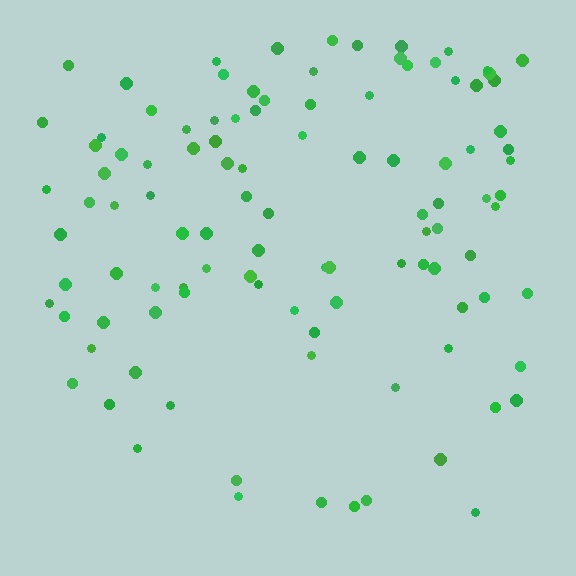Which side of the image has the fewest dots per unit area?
The bottom.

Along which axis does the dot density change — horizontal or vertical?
Vertical.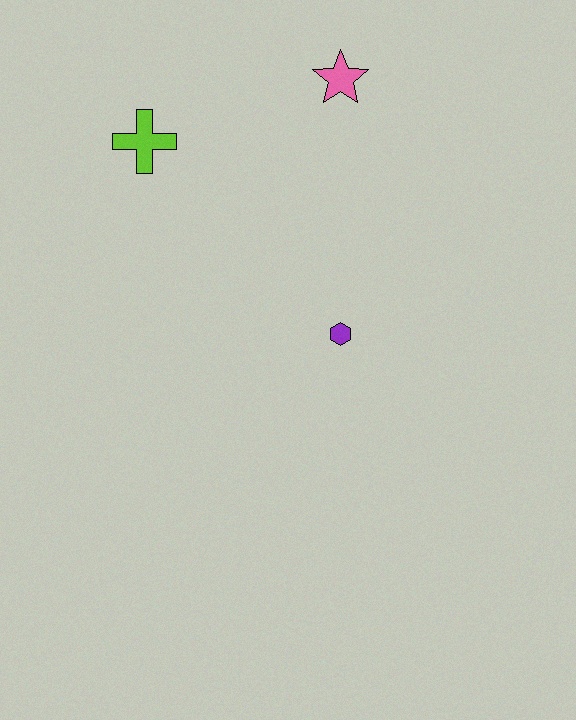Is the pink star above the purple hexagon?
Yes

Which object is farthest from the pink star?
The purple hexagon is farthest from the pink star.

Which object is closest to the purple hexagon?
The pink star is closest to the purple hexagon.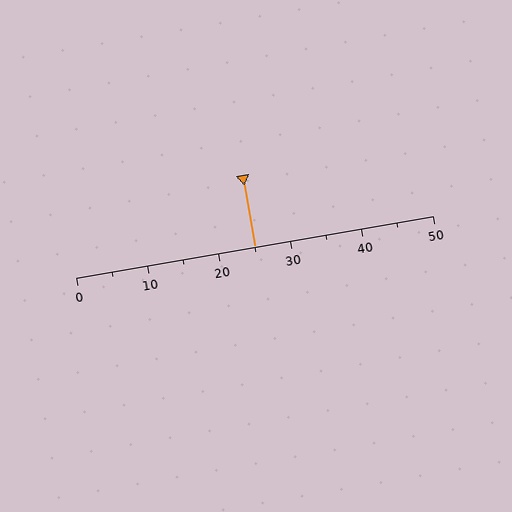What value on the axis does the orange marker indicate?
The marker indicates approximately 25.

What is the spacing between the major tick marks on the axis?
The major ticks are spaced 10 apart.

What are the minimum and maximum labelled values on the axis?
The axis runs from 0 to 50.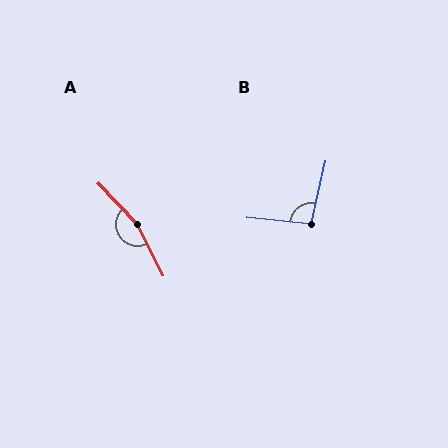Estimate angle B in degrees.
Approximately 97 degrees.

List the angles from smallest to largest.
B (97°), A (163°).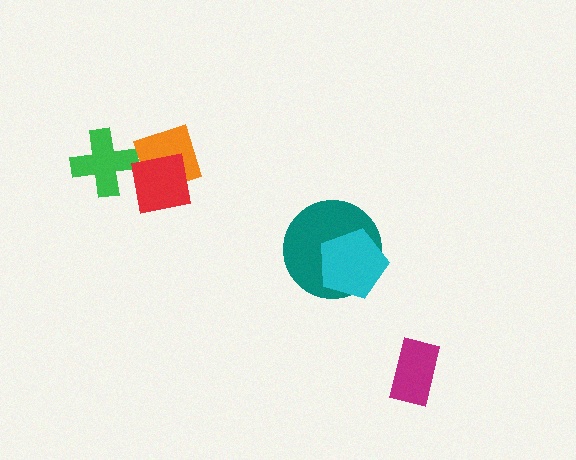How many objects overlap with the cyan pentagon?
1 object overlaps with the cyan pentagon.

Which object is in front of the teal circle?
The cyan pentagon is in front of the teal circle.